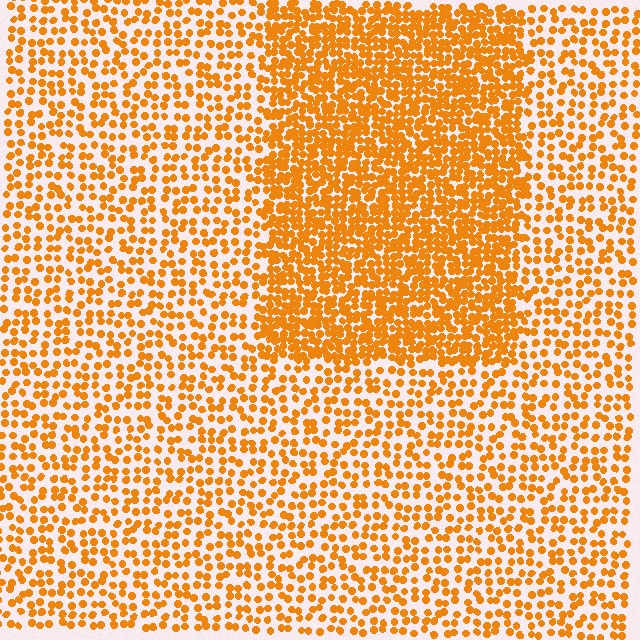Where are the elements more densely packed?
The elements are more densely packed inside the rectangle boundary.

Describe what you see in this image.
The image contains small orange elements arranged at two different densities. A rectangle-shaped region is visible where the elements are more densely packed than the surrounding area.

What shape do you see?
I see a rectangle.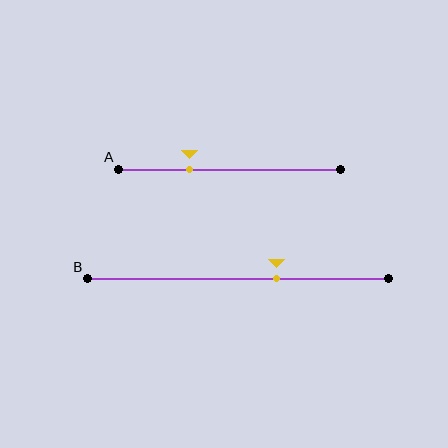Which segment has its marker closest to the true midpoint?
Segment B has its marker closest to the true midpoint.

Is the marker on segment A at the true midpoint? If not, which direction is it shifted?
No, the marker on segment A is shifted to the left by about 18% of the segment length.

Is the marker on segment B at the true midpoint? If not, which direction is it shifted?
No, the marker on segment B is shifted to the right by about 13% of the segment length.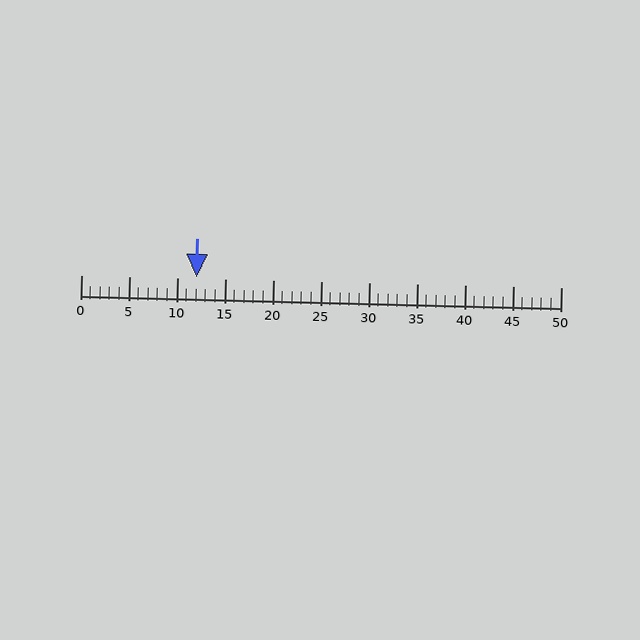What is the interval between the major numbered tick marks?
The major tick marks are spaced 5 units apart.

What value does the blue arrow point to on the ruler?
The blue arrow points to approximately 12.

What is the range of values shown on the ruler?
The ruler shows values from 0 to 50.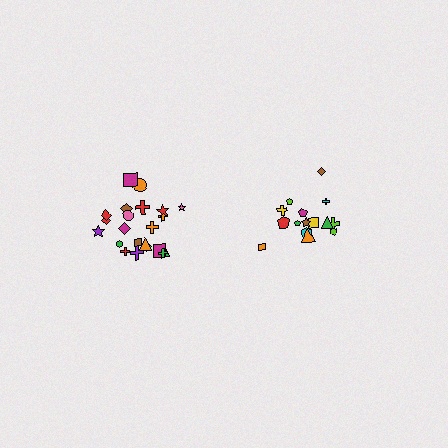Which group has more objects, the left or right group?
The left group.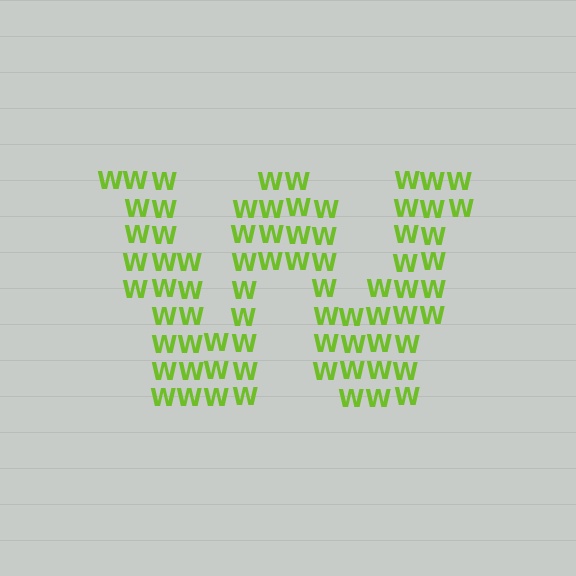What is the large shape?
The large shape is the letter W.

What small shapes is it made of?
It is made of small letter W's.